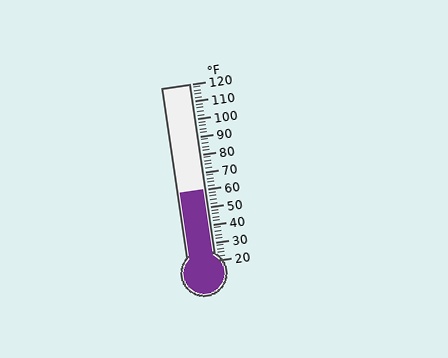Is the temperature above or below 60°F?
The temperature is at 60°F.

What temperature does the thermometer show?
The thermometer shows approximately 60°F.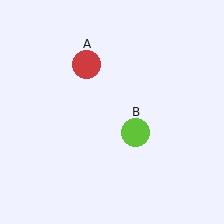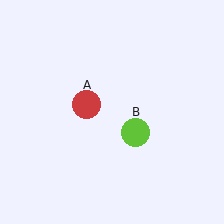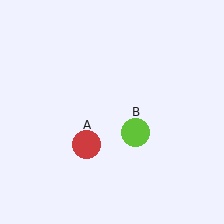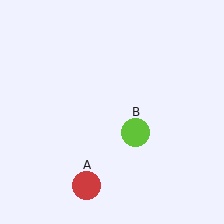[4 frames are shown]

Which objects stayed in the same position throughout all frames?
Lime circle (object B) remained stationary.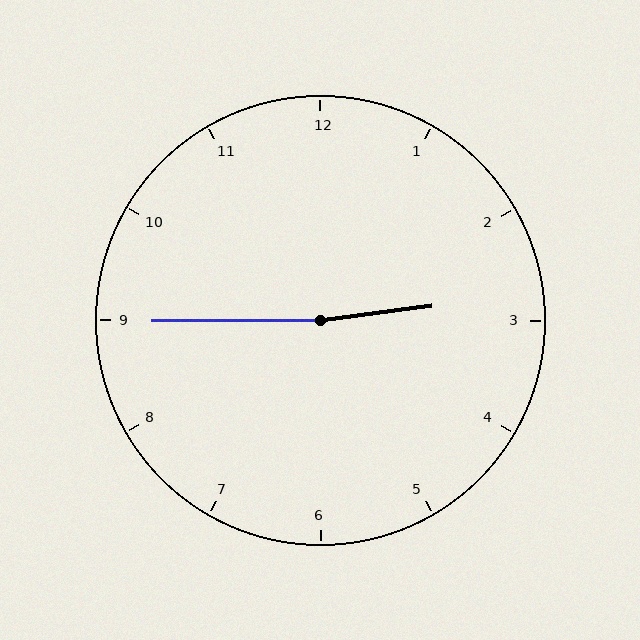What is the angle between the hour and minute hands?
Approximately 172 degrees.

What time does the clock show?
2:45.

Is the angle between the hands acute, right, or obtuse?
It is obtuse.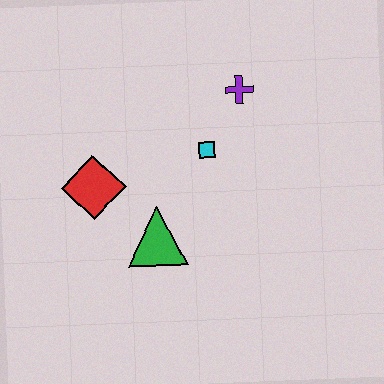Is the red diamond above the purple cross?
No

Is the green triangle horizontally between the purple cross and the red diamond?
Yes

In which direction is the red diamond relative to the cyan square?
The red diamond is to the left of the cyan square.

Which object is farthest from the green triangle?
The purple cross is farthest from the green triangle.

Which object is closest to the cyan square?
The purple cross is closest to the cyan square.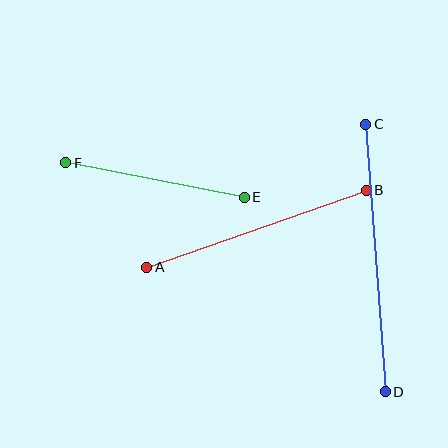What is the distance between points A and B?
The distance is approximately 233 pixels.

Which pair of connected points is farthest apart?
Points C and D are farthest apart.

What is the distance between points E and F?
The distance is approximately 182 pixels.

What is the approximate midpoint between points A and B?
The midpoint is at approximately (256, 229) pixels.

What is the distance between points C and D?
The distance is approximately 268 pixels.